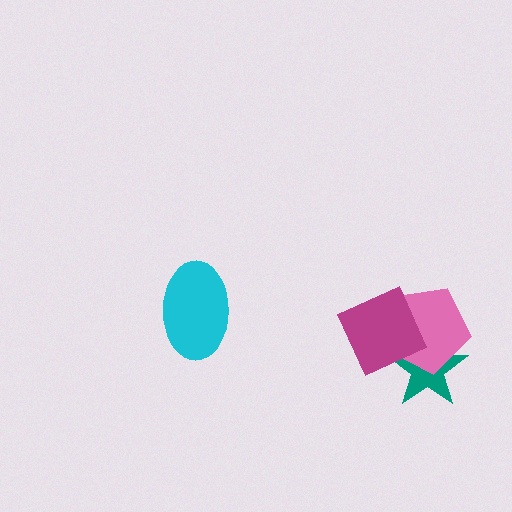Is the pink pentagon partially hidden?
Yes, it is partially covered by another shape.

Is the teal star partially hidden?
Yes, it is partially covered by another shape.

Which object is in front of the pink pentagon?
The magenta diamond is in front of the pink pentagon.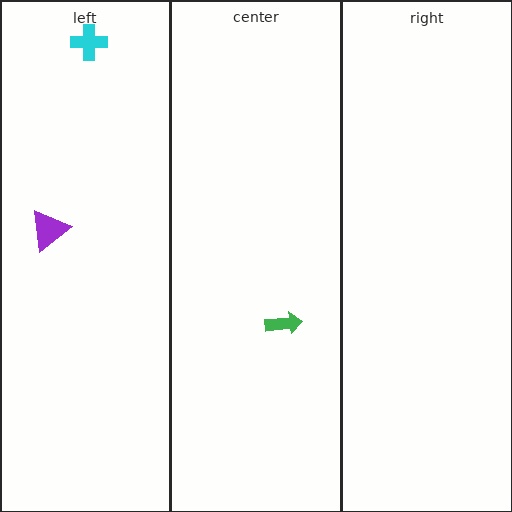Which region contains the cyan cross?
The left region.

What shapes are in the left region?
The purple triangle, the cyan cross.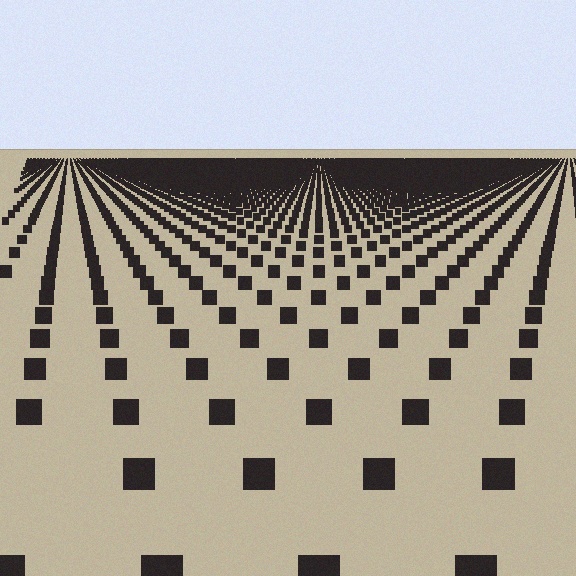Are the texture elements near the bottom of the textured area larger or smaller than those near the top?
Larger. Near the bottom, elements are closer to the viewer and appear at a bigger on-screen size.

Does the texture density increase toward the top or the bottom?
Density increases toward the top.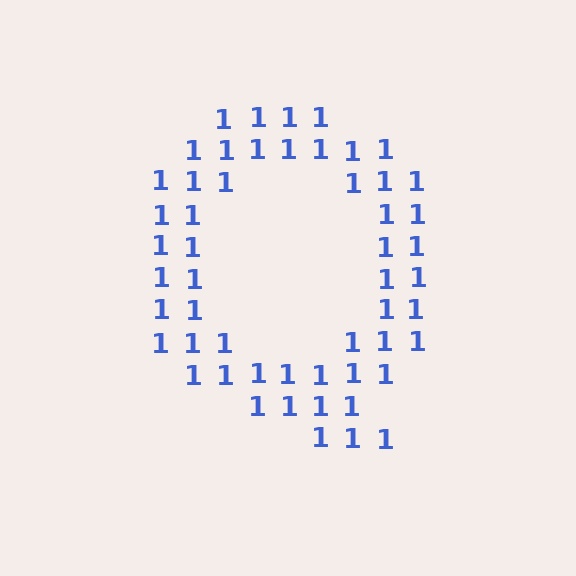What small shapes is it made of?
It is made of small digit 1's.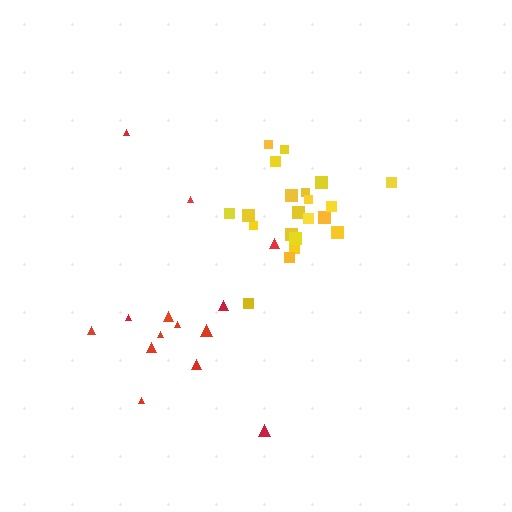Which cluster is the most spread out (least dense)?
Red.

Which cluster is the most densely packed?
Yellow.